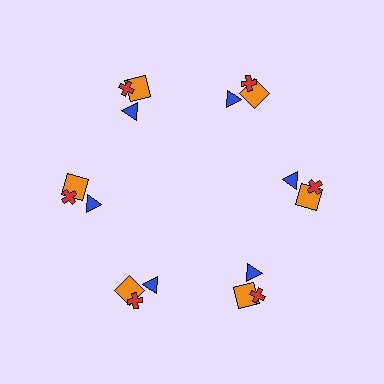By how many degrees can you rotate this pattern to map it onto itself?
The pattern maps onto itself every 60 degrees of rotation.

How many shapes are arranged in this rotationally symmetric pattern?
There are 18 shapes, arranged in 6 groups of 3.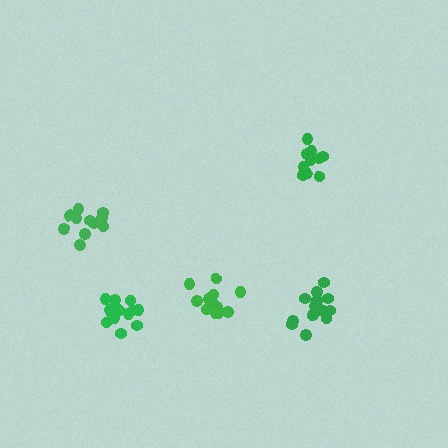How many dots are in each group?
Group 1: 14 dots, Group 2: 10 dots, Group 3: 14 dots, Group 4: 11 dots, Group 5: 14 dots (63 total).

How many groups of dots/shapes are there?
There are 5 groups.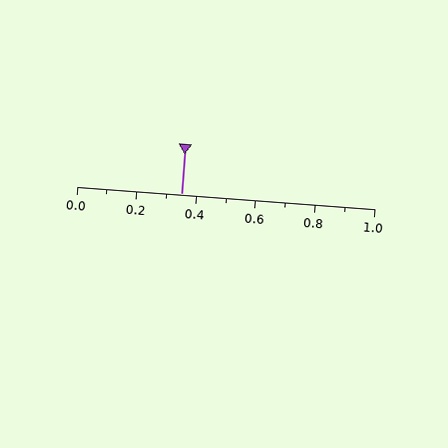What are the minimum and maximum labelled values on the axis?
The axis runs from 0.0 to 1.0.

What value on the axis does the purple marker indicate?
The marker indicates approximately 0.35.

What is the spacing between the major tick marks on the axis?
The major ticks are spaced 0.2 apart.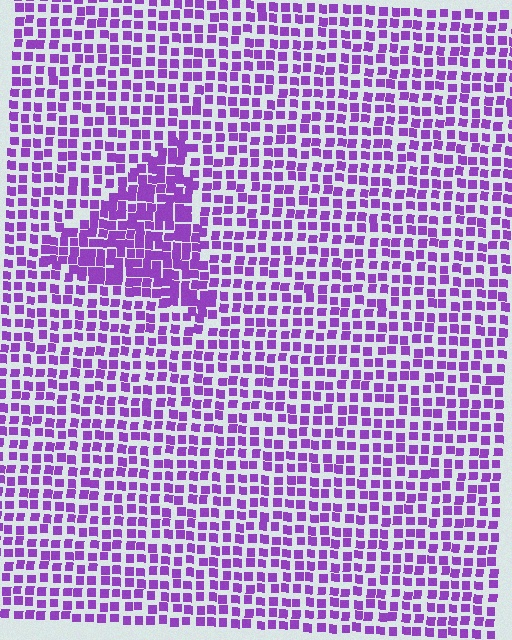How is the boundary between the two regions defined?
The boundary is defined by a change in element density (approximately 1.7x ratio). All elements are the same color, size, and shape.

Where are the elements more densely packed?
The elements are more densely packed inside the triangle boundary.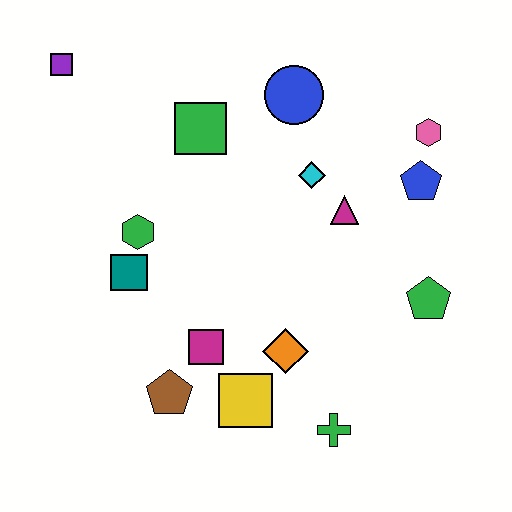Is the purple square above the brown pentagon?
Yes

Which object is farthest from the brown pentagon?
The pink hexagon is farthest from the brown pentagon.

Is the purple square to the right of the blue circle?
No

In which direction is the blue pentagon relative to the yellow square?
The blue pentagon is above the yellow square.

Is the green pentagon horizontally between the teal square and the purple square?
No